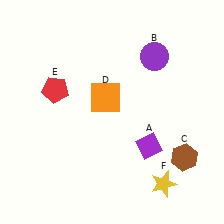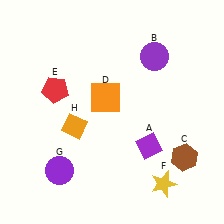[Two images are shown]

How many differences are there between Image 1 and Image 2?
There are 2 differences between the two images.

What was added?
A purple circle (G), an orange diamond (H) were added in Image 2.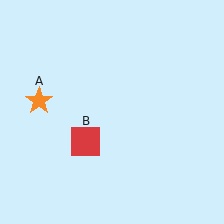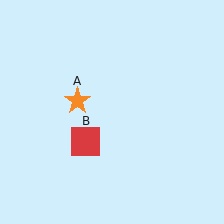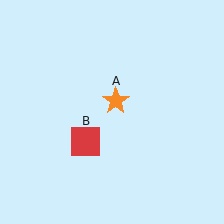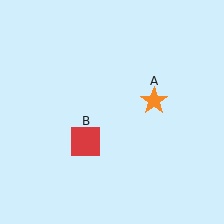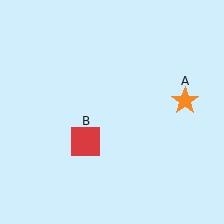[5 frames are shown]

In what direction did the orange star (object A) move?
The orange star (object A) moved right.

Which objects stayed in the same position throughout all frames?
Red square (object B) remained stationary.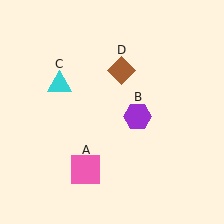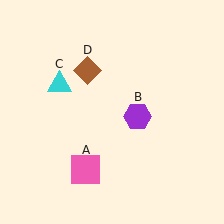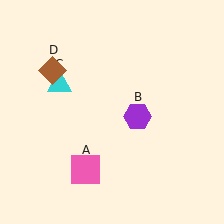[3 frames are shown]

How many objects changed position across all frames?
1 object changed position: brown diamond (object D).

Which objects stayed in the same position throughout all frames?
Pink square (object A) and purple hexagon (object B) and cyan triangle (object C) remained stationary.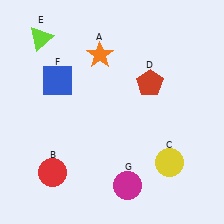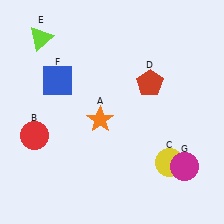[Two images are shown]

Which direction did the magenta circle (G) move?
The magenta circle (G) moved right.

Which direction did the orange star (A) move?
The orange star (A) moved down.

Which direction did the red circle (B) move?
The red circle (B) moved up.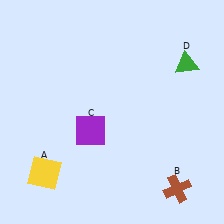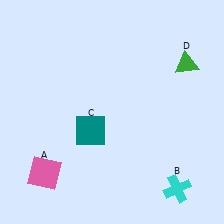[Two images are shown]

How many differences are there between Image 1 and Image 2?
There are 3 differences between the two images.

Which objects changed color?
A changed from yellow to pink. B changed from brown to cyan. C changed from purple to teal.